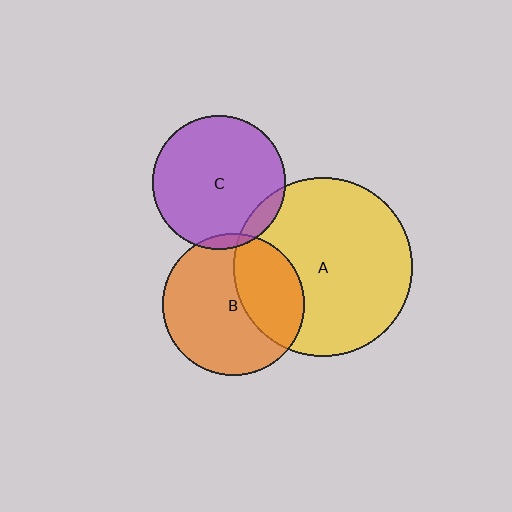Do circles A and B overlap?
Yes.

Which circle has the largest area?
Circle A (yellow).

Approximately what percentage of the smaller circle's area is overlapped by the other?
Approximately 35%.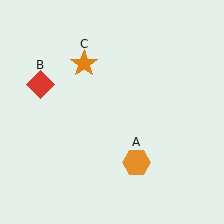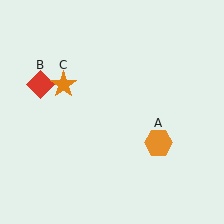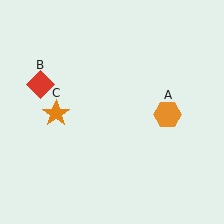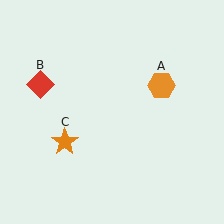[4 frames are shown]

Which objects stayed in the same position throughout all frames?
Red diamond (object B) remained stationary.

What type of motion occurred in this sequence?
The orange hexagon (object A), orange star (object C) rotated counterclockwise around the center of the scene.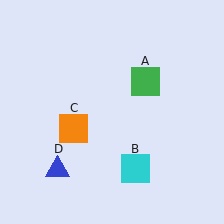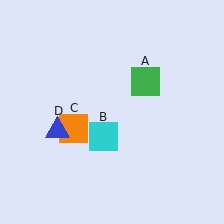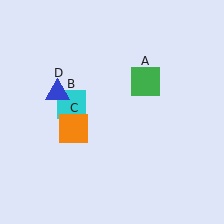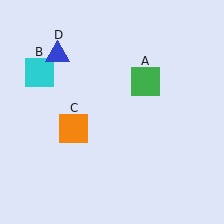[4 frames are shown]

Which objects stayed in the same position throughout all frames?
Green square (object A) and orange square (object C) remained stationary.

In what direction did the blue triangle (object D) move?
The blue triangle (object D) moved up.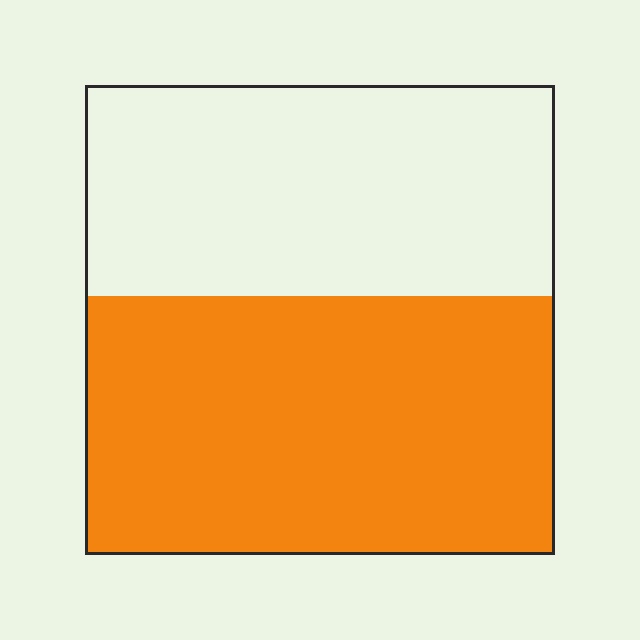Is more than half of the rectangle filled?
Yes.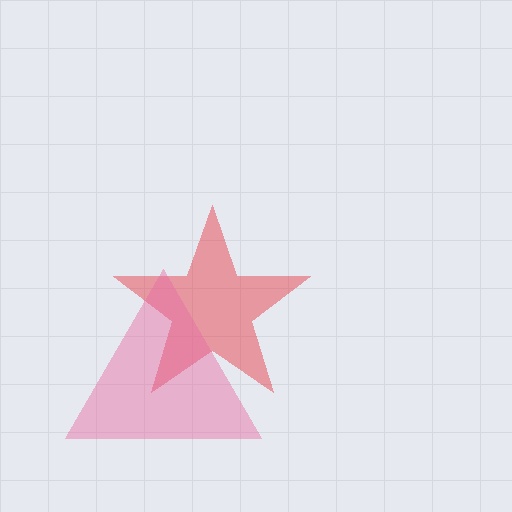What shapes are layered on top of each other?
The layered shapes are: a red star, a pink triangle.